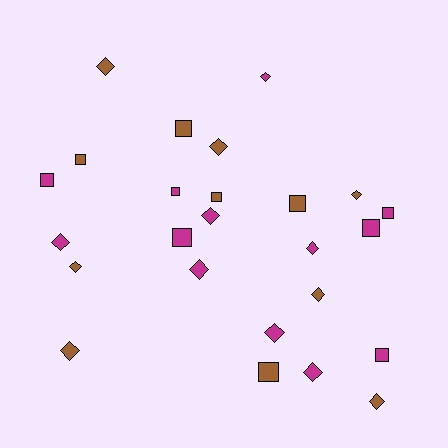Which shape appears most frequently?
Diamond, with 14 objects.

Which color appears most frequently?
Magenta, with 13 objects.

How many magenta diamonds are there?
There are 7 magenta diamonds.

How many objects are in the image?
There are 25 objects.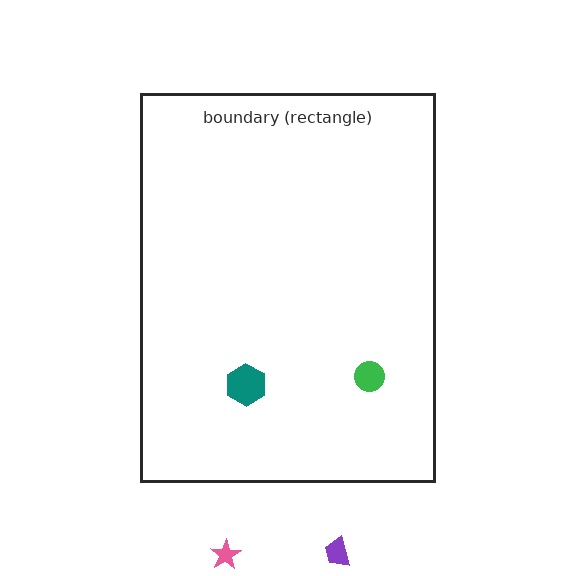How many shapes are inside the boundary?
2 inside, 2 outside.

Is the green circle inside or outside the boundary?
Inside.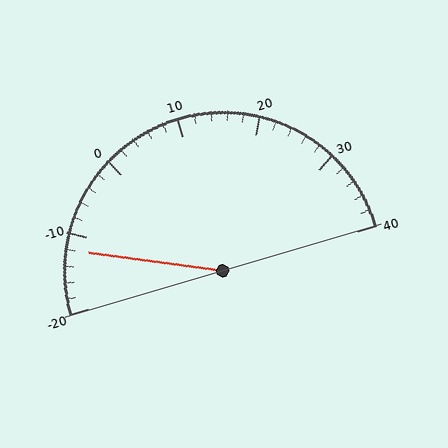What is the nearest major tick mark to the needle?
The nearest major tick mark is -10.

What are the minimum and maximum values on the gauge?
The gauge ranges from -20 to 40.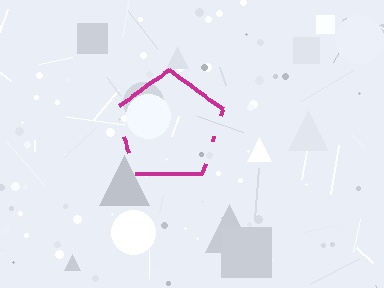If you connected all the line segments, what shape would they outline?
They would outline a pentagon.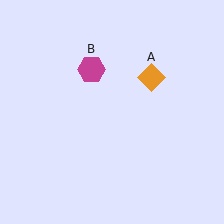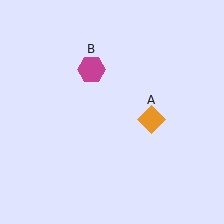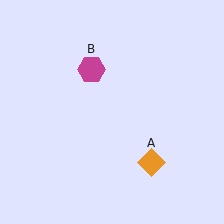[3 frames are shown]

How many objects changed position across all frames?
1 object changed position: orange diamond (object A).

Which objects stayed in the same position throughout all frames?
Magenta hexagon (object B) remained stationary.